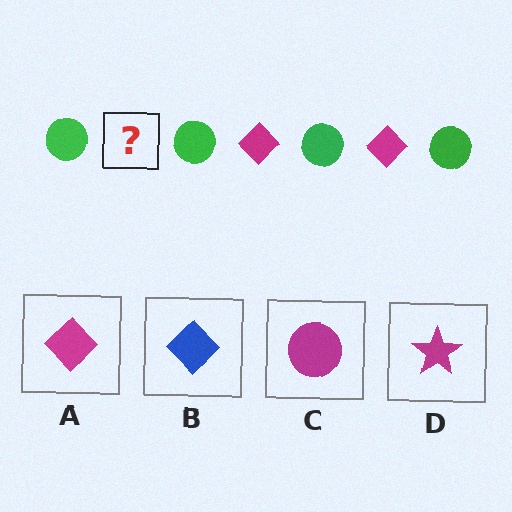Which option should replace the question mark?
Option A.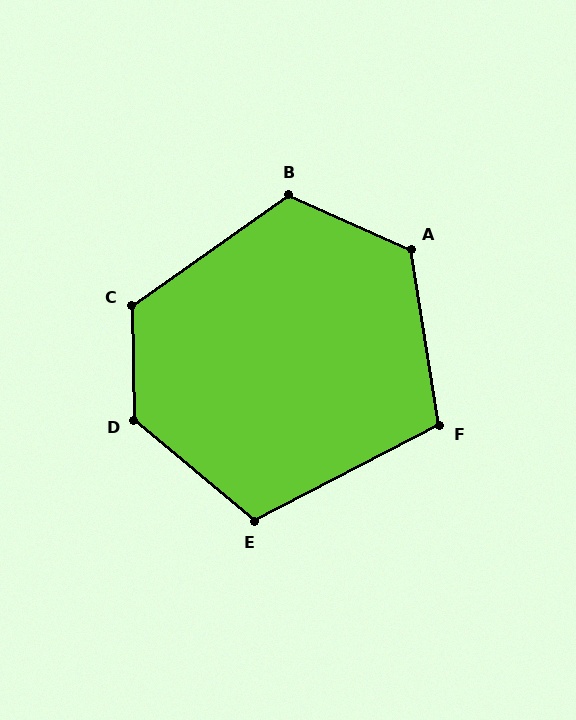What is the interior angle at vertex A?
Approximately 123 degrees (obtuse).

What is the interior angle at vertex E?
Approximately 112 degrees (obtuse).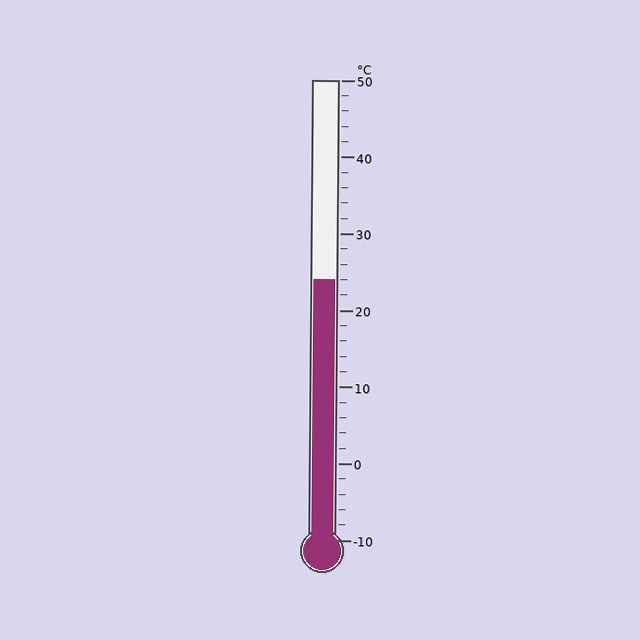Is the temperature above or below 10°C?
The temperature is above 10°C.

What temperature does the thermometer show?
The thermometer shows approximately 24°C.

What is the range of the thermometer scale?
The thermometer scale ranges from -10°C to 50°C.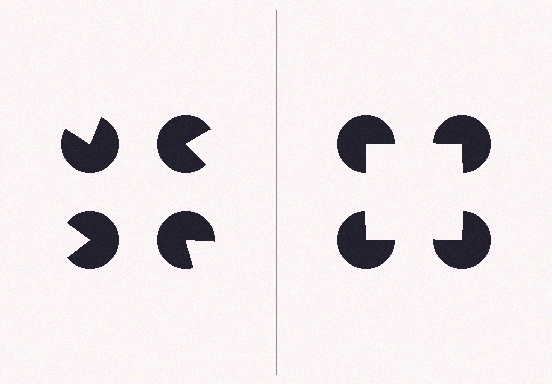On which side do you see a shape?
An illusory square appears on the right side. On the left side the wedge cuts are rotated, so no coherent shape forms.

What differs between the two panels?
The pac-man discs are positioned identically on both sides; only the wedge orientations differ. On the right they align to a square; on the left they are misaligned.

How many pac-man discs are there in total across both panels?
8 — 4 on each side.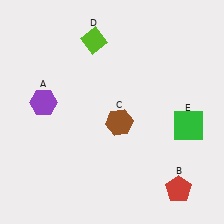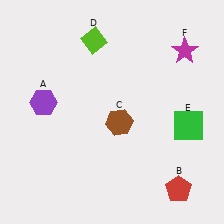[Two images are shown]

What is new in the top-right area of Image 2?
A magenta star (F) was added in the top-right area of Image 2.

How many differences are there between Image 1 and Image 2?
There is 1 difference between the two images.